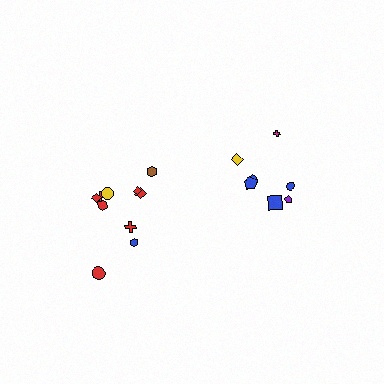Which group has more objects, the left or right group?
The left group.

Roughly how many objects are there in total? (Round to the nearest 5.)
Roughly 15 objects in total.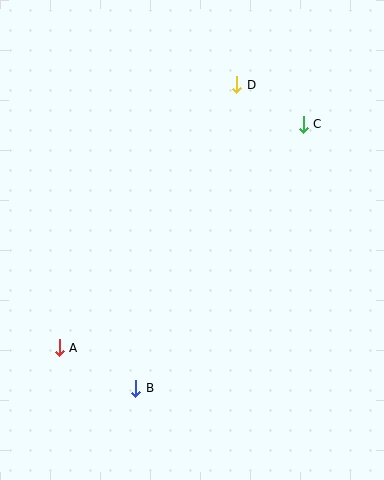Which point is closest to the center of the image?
Point B at (136, 388) is closest to the center.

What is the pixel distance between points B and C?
The distance between B and C is 313 pixels.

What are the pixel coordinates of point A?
Point A is at (59, 348).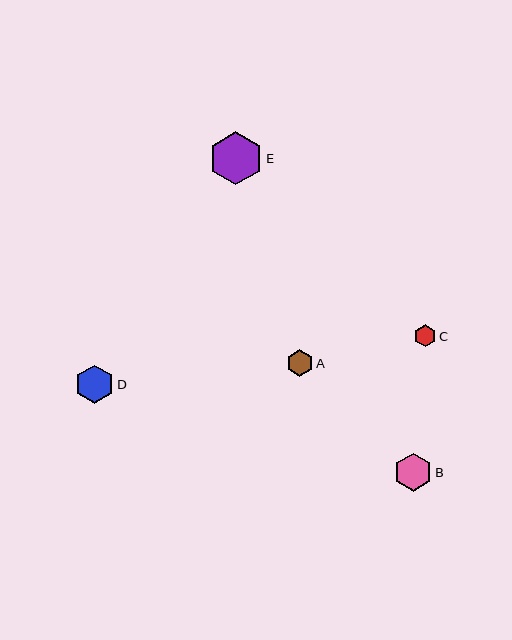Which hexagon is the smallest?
Hexagon C is the smallest with a size of approximately 22 pixels.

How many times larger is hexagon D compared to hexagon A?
Hexagon D is approximately 1.4 times the size of hexagon A.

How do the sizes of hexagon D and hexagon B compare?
Hexagon D and hexagon B are approximately the same size.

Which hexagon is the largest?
Hexagon E is the largest with a size of approximately 53 pixels.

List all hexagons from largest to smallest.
From largest to smallest: E, D, B, A, C.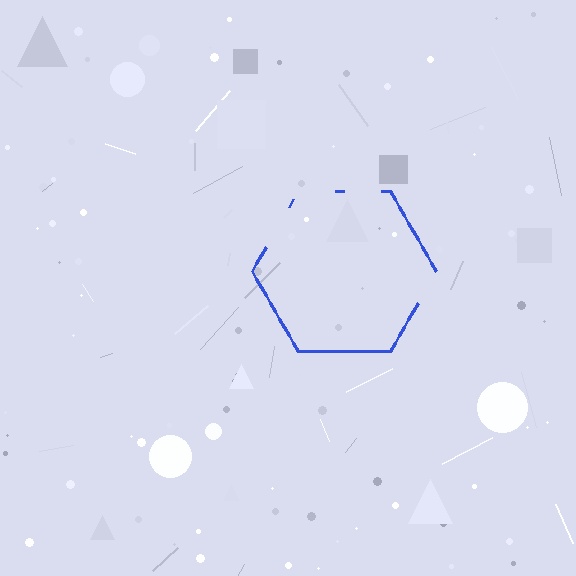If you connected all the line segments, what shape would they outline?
They would outline a hexagon.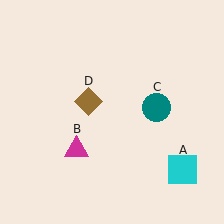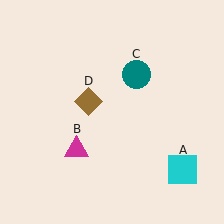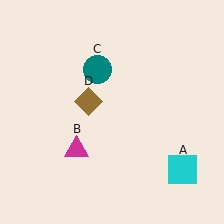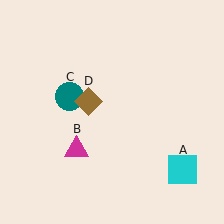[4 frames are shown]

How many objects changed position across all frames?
1 object changed position: teal circle (object C).